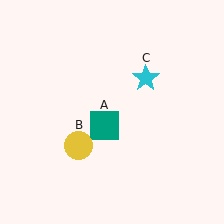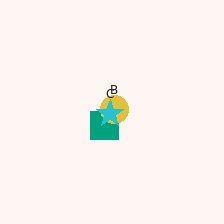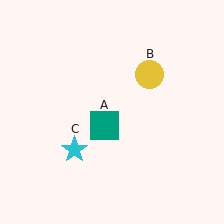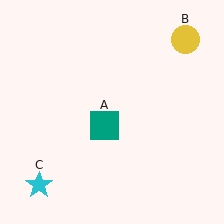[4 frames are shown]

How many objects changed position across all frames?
2 objects changed position: yellow circle (object B), cyan star (object C).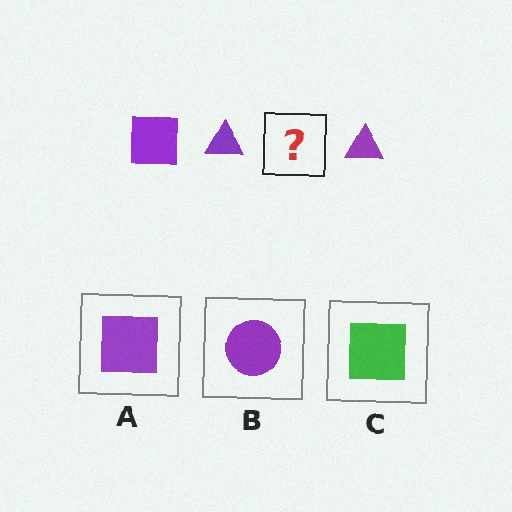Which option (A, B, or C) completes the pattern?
A.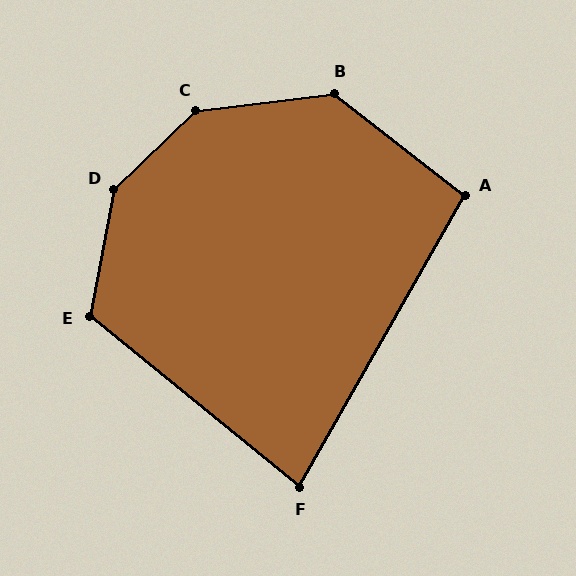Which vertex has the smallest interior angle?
F, at approximately 80 degrees.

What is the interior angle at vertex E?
Approximately 119 degrees (obtuse).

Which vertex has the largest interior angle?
D, at approximately 145 degrees.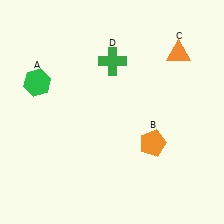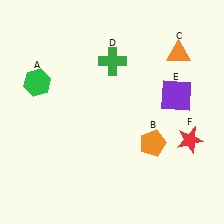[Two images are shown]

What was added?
A purple square (E), a red star (F) were added in Image 2.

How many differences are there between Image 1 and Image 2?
There are 2 differences between the two images.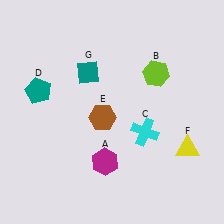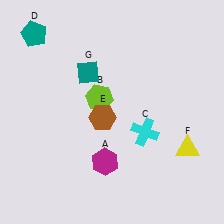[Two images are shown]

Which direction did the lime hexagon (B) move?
The lime hexagon (B) moved left.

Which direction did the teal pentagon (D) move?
The teal pentagon (D) moved up.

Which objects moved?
The objects that moved are: the lime hexagon (B), the teal pentagon (D).